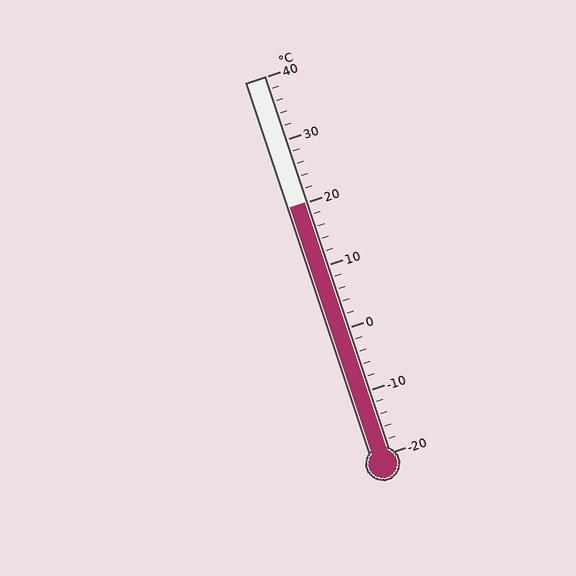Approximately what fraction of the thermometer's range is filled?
The thermometer is filled to approximately 65% of its range.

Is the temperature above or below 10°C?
The temperature is above 10°C.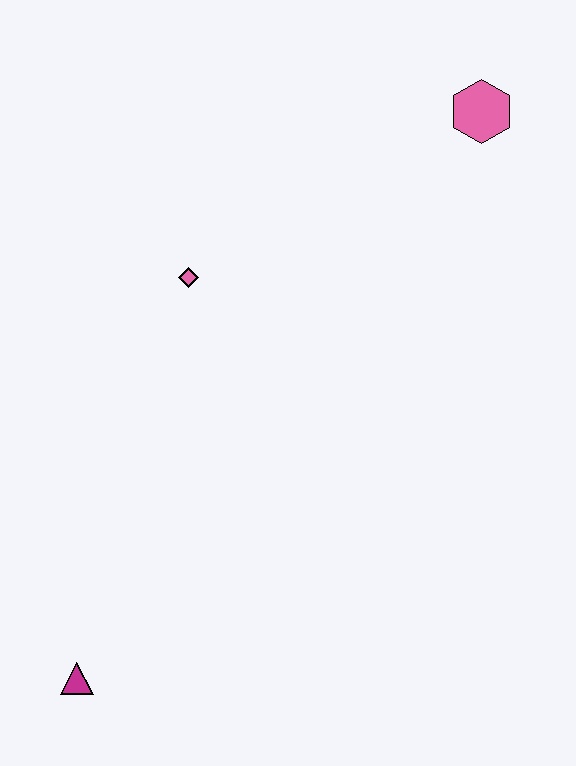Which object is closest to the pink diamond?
The pink hexagon is closest to the pink diamond.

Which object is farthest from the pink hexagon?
The magenta triangle is farthest from the pink hexagon.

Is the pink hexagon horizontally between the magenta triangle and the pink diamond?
No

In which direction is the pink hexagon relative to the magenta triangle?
The pink hexagon is above the magenta triangle.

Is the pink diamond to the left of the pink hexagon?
Yes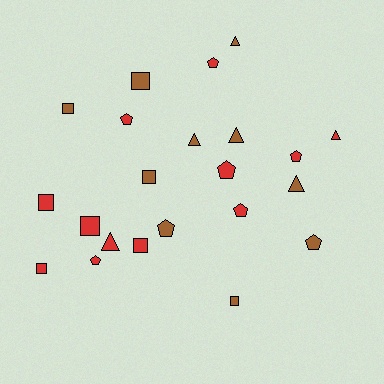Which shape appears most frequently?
Pentagon, with 8 objects.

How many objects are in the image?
There are 22 objects.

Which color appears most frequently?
Red, with 12 objects.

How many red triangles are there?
There are 2 red triangles.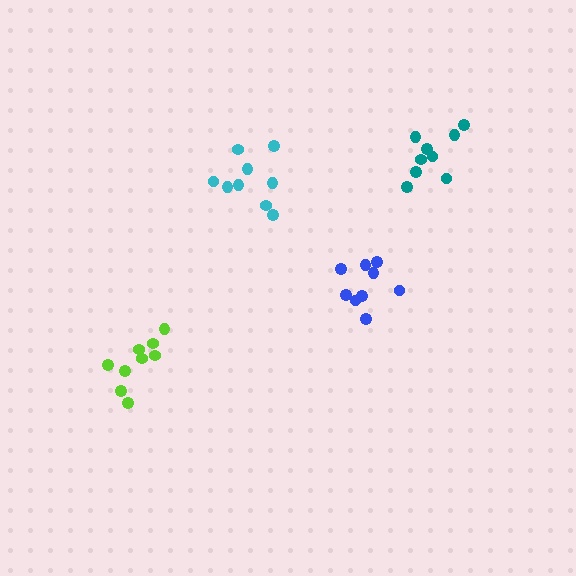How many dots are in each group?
Group 1: 9 dots, Group 2: 9 dots, Group 3: 9 dots, Group 4: 9 dots (36 total).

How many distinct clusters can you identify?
There are 4 distinct clusters.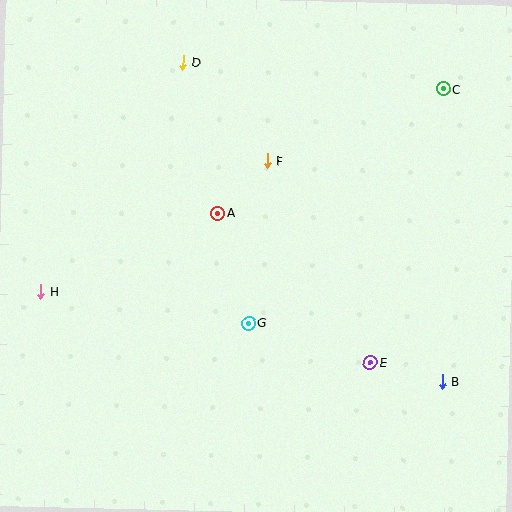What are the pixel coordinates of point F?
Point F is at (268, 161).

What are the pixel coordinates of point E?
Point E is at (370, 362).